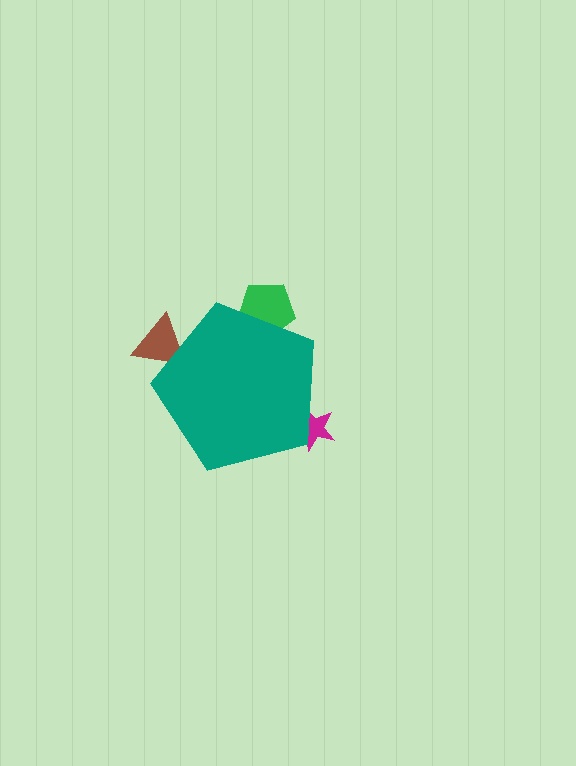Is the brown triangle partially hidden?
Yes, the brown triangle is partially hidden behind the teal pentagon.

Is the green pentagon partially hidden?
Yes, the green pentagon is partially hidden behind the teal pentagon.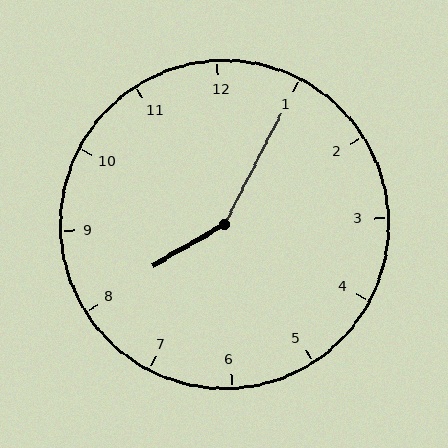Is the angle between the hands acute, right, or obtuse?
It is obtuse.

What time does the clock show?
8:05.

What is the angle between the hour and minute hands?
Approximately 148 degrees.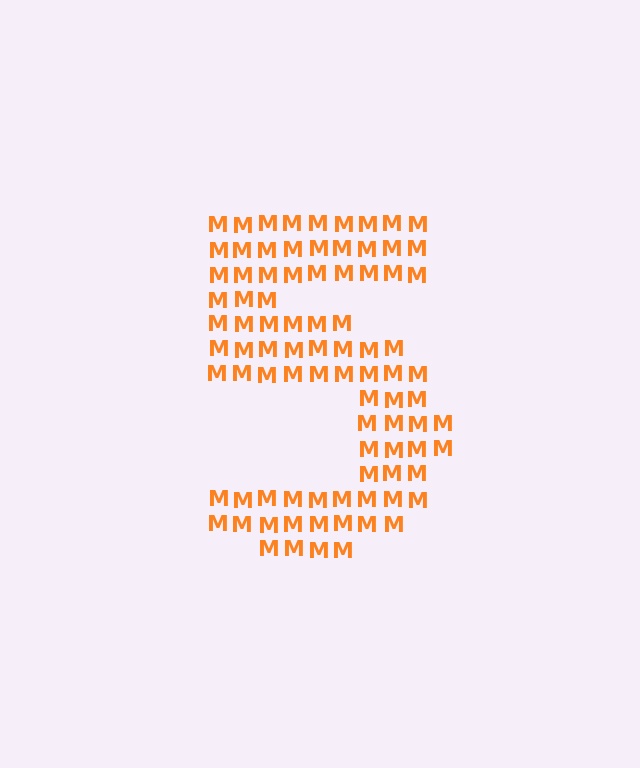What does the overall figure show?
The overall figure shows the digit 5.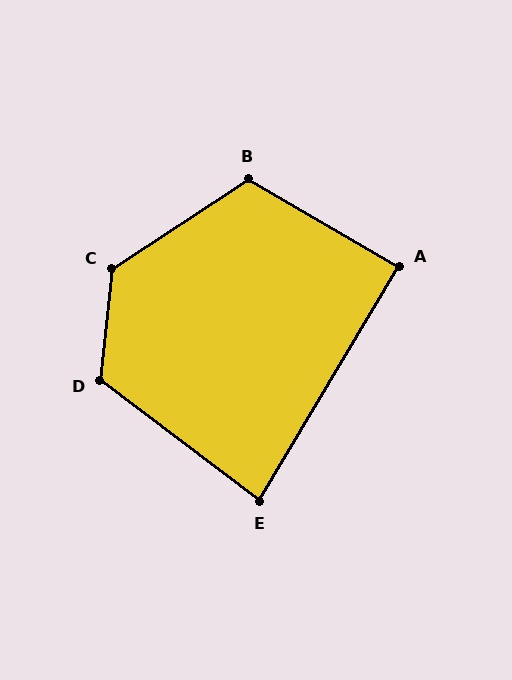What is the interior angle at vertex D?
Approximately 121 degrees (obtuse).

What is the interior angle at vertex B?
Approximately 117 degrees (obtuse).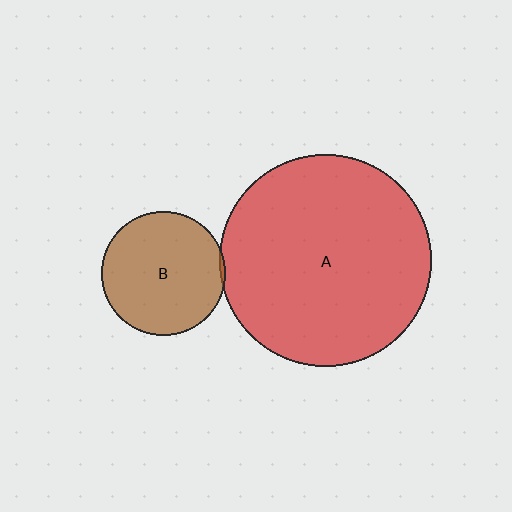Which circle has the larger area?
Circle A (red).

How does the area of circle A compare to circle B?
Approximately 2.9 times.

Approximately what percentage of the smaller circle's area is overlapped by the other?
Approximately 5%.